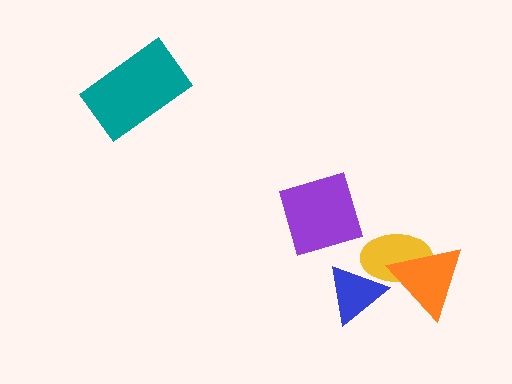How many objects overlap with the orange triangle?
1 object overlaps with the orange triangle.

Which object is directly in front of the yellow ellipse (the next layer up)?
The orange triangle is directly in front of the yellow ellipse.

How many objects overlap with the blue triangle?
1 object overlaps with the blue triangle.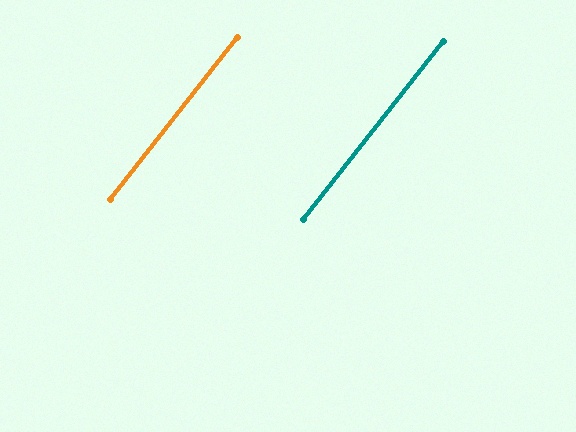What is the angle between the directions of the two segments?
Approximately 0 degrees.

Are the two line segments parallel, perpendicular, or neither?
Parallel — their directions differ by only 0.1°.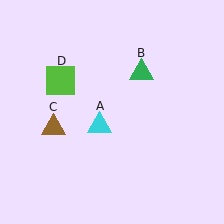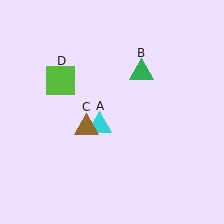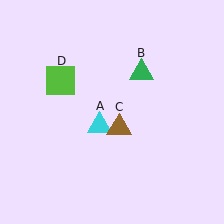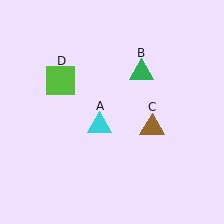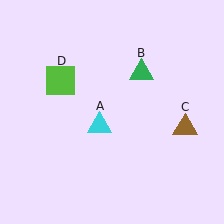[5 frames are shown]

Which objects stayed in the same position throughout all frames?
Cyan triangle (object A) and green triangle (object B) and lime square (object D) remained stationary.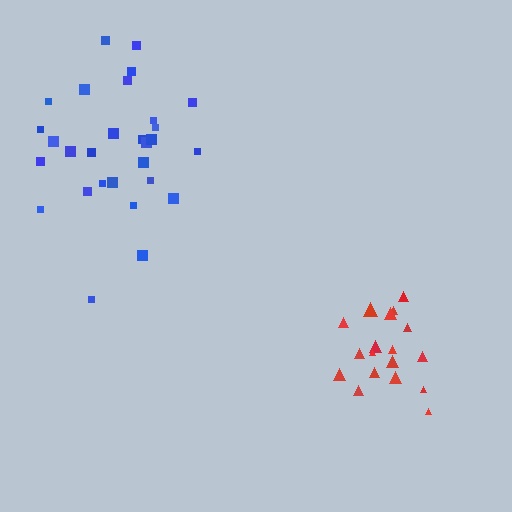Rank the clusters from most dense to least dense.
red, blue.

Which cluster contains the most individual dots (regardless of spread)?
Blue (29).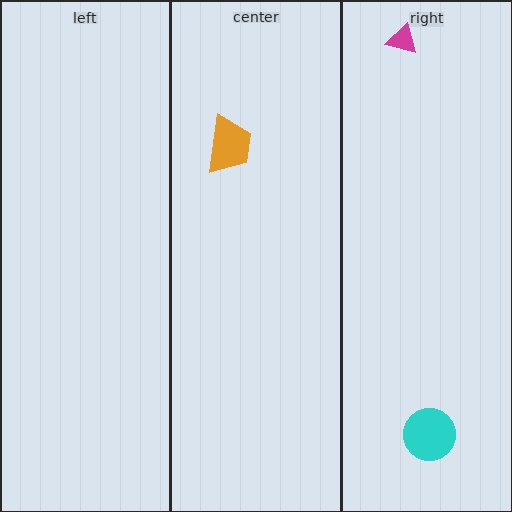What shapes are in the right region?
The cyan circle, the magenta triangle.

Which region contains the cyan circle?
The right region.